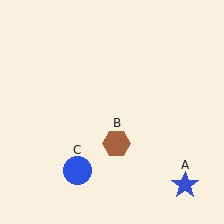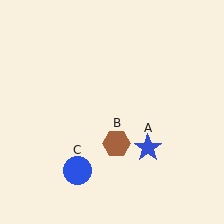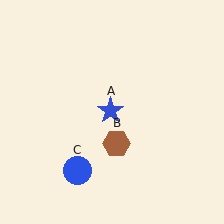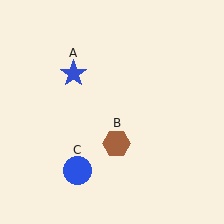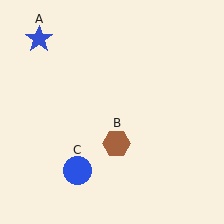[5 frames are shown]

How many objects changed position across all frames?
1 object changed position: blue star (object A).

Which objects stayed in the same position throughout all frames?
Brown hexagon (object B) and blue circle (object C) remained stationary.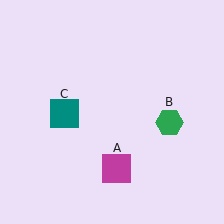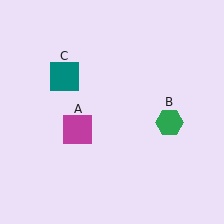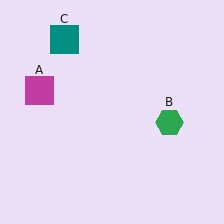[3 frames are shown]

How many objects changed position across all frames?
2 objects changed position: magenta square (object A), teal square (object C).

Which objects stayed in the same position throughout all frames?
Green hexagon (object B) remained stationary.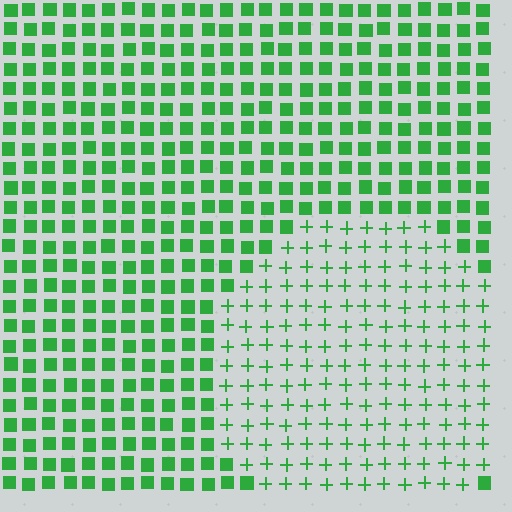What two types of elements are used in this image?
The image uses plus signs inside the circle region and squares outside it.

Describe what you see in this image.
The image is filled with small green elements arranged in a uniform grid. A circle-shaped region contains plus signs, while the surrounding area contains squares. The boundary is defined purely by the change in element shape.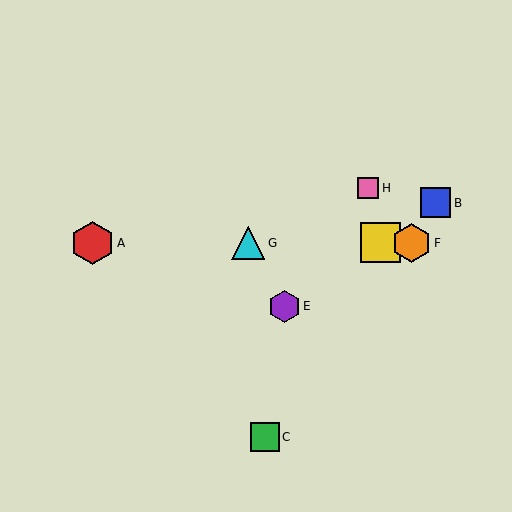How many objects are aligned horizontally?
4 objects (A, D, F, G) are aligned horizontally.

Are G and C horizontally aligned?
No, G is at y≈243 and C is at y≈437.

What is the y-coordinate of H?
Object H is at y≈188.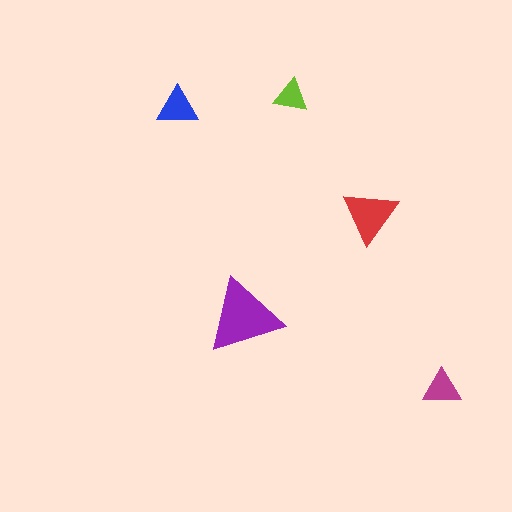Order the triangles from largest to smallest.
the purple one, the red one, the blue one, the magenta one, the lime one.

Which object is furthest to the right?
The magenta triangle is rightmost.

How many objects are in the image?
There are 5 objects in the image.